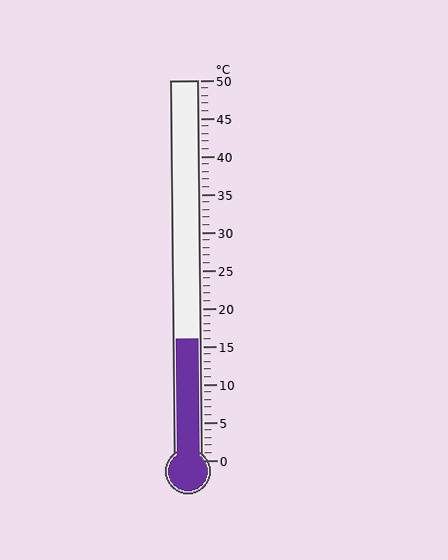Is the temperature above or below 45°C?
The temperature is below 45°C.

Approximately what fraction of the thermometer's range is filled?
The thermometer is filled to approximately 30% of its range.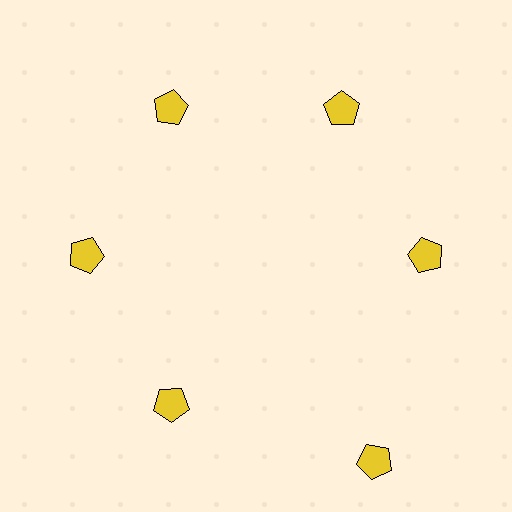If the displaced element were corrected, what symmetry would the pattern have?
It would have 6-fold rotational symmetry — the pattern would map onto itself every 60 degrees.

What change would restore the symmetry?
The symmetry would be restored by moving it inward, back onto the ring so that all 6 pentagons sit at equal angles and equal distance from the center.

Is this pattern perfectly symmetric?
No. The 6 yellow pentagons are arranged in a ring, but one element near the 5 o'clock position is pushed outward from the center, breaking the 6-fold rotational symmetry.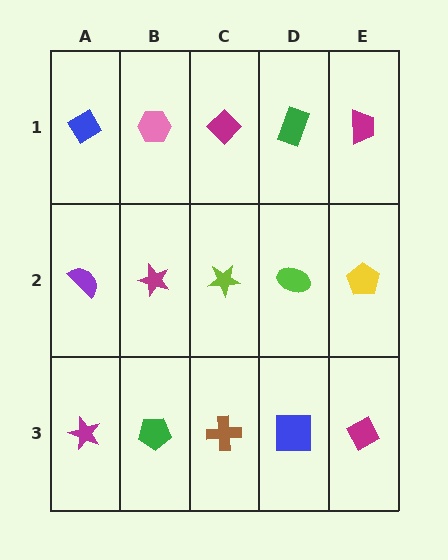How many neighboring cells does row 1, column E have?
2.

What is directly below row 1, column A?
A purple semicircle.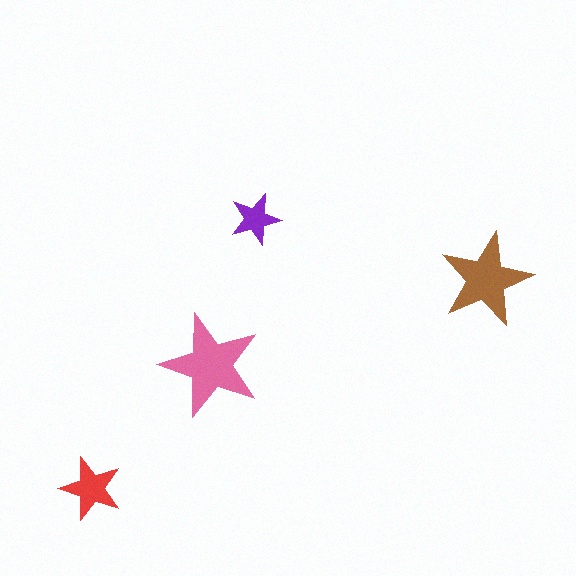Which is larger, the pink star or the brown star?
The pink one.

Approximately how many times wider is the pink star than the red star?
About 1.5 times wider.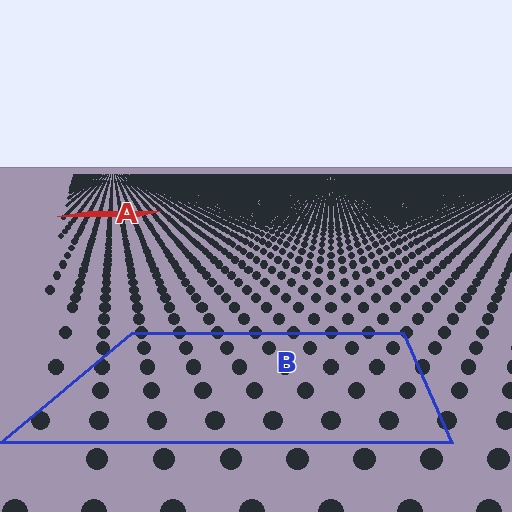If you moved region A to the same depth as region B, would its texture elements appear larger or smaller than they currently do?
They would appear larger. At a closer depth, the same texture elements are projected at a bigger on-screen size.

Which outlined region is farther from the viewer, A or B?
Region A is farther from the viewer — the texture elements inside it appear smaller and more densely packed.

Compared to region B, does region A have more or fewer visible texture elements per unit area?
Region A has more texture elements per unit area — they are packed more densely because it is farther away.